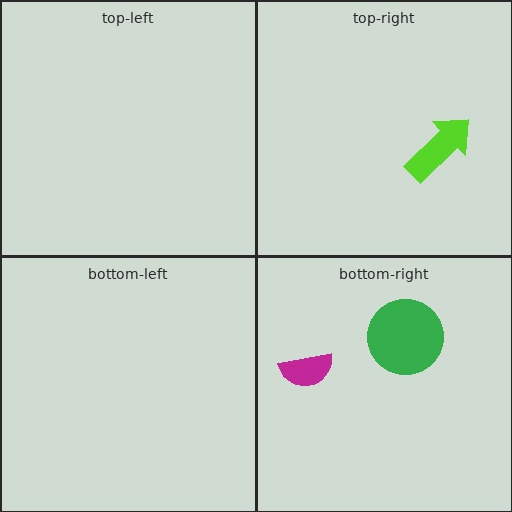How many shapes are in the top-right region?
1.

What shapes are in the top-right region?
The lime arrow.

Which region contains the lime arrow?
The top-right region.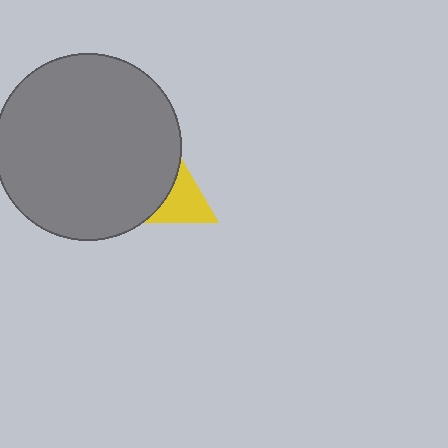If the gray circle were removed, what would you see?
You would see the complete yellow triangle.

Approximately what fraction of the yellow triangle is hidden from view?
Roughly 56% of the yellow triangle is hidden behind the gray circle.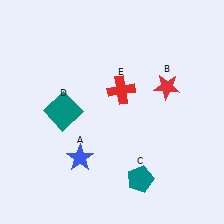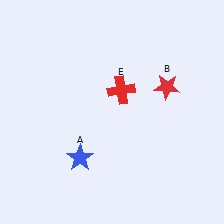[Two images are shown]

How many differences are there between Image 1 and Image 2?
There are 2 differences between the two images.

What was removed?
The teal square (D), the teal pentagon (C) were removed in Image 2.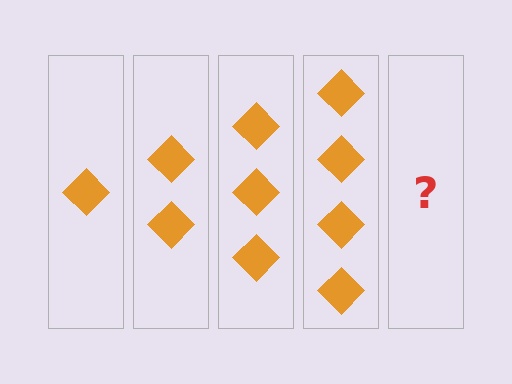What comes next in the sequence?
The next element should be 5 diamonds.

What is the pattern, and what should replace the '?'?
The pattern is that each step adds one more diamond. The '?' should be 5 diamonds.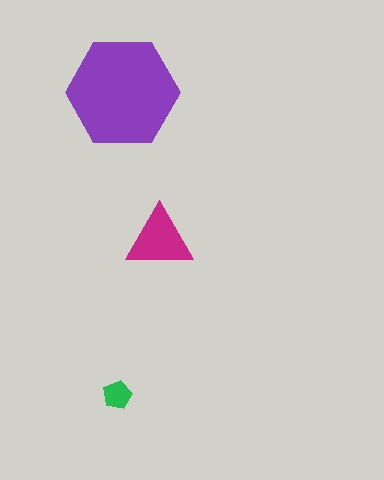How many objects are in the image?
There are 3 objects in the image.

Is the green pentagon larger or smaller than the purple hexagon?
Smaller.